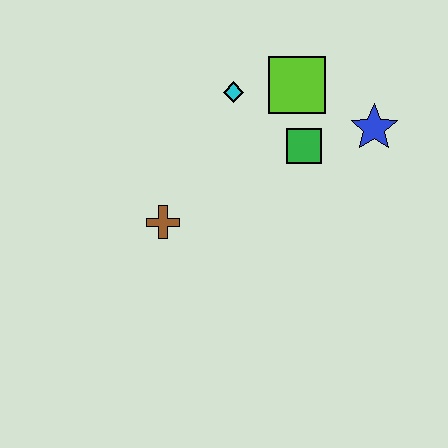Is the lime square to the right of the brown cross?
Yes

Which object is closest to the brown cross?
The cyan diamond is closest to the brown cross.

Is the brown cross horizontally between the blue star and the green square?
No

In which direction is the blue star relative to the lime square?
The blue star is to the right of the lime square.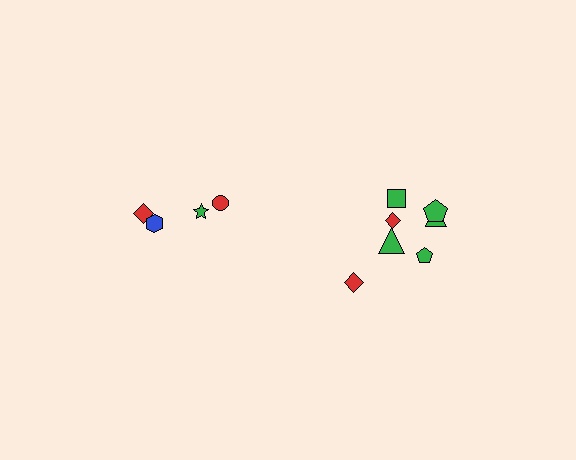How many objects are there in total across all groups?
There are 11 objects.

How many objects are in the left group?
There are 4 objects.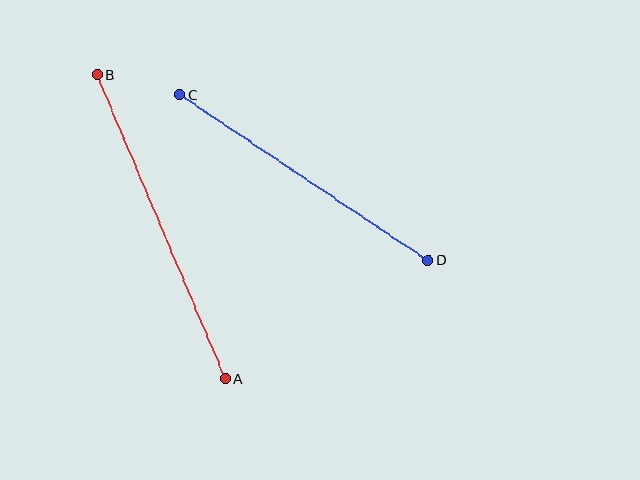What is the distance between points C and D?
The distance is approximately 298 pixels.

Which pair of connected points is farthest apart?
Points A and B are farthest apart.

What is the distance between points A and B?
The distance is approximately 330 pixels.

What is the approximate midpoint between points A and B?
The midpoint is at approximately (161, 226) pixels.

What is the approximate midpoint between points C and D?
The midpoint is at approximately (304, 177) pixels.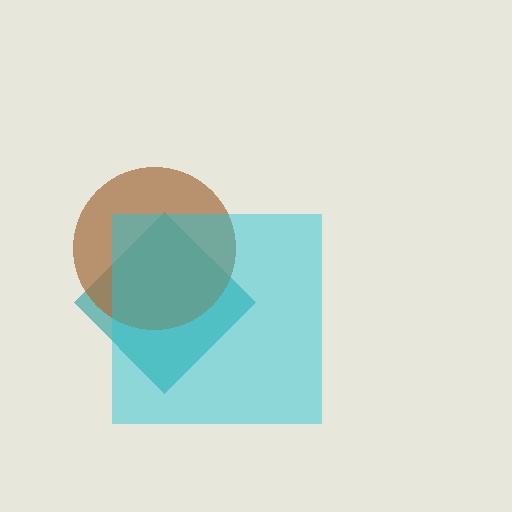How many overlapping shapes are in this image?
There are 3 overlapping shapes in the image.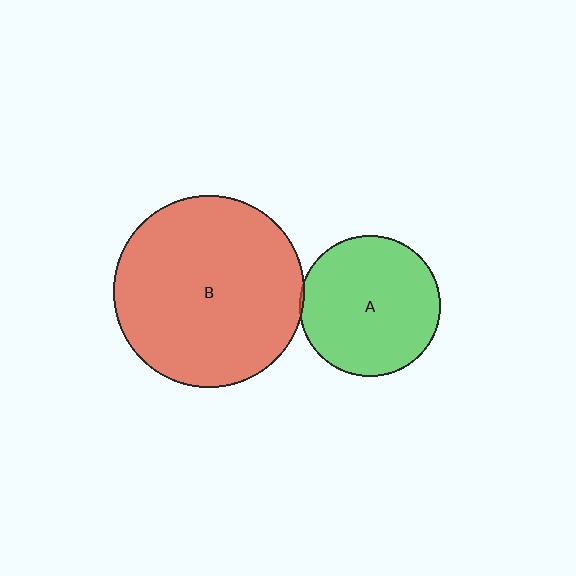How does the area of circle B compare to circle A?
Approximately 1.8 times.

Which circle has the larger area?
Circle B (red).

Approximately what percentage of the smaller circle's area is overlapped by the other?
Approximately 5%.